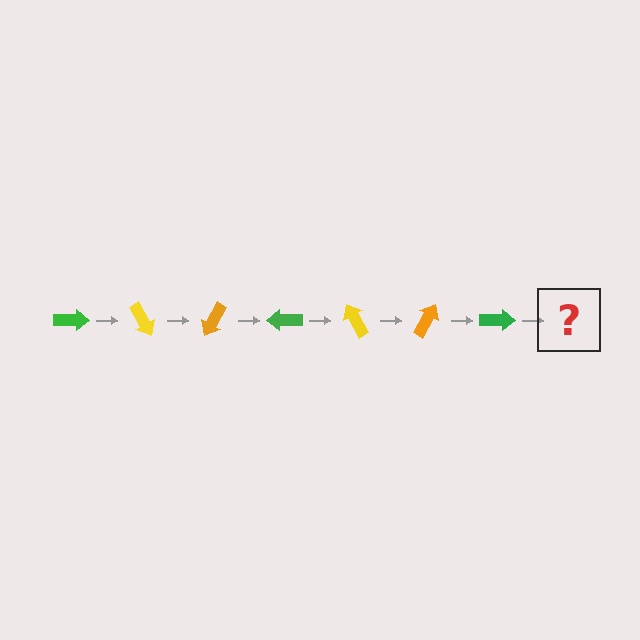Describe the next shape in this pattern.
It should be a yellow arrow, rotated 420 degrees from the start.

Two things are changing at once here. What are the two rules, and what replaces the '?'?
The two rules are that it rotates 60 degrees each step and the color cycles through green, yellow, and orange. The '?' should be a yellow arrow, rotated 420 degrees from the start.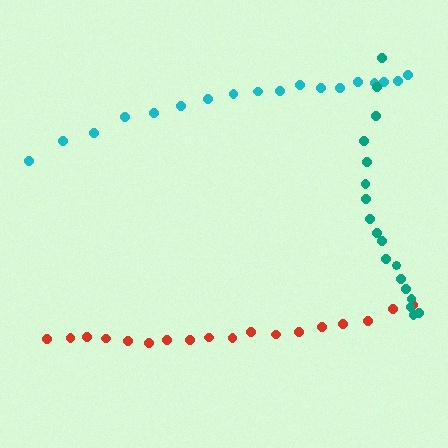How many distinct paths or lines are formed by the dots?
There are 3 distinct paths.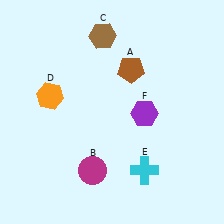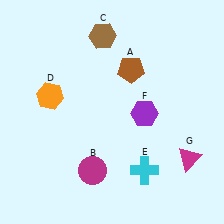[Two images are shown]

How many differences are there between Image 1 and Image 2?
There is 1 difference between the two images.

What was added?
A magenta triangle (G) was added in Image 2.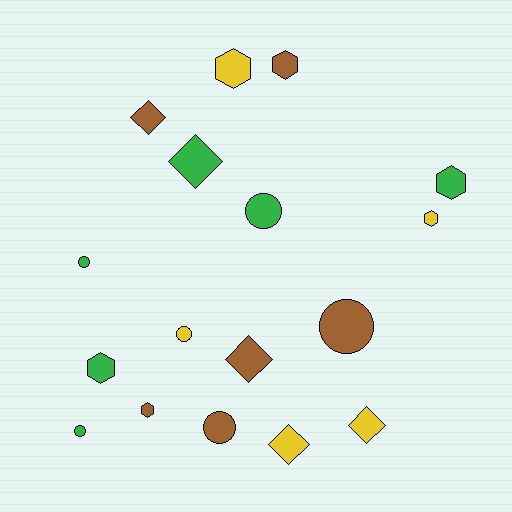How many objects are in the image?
There are 17 objects.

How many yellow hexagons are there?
There are 2 yellow hexagons.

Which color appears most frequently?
Brown, with 6 objects.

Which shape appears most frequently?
Hexagon, with 6 objects.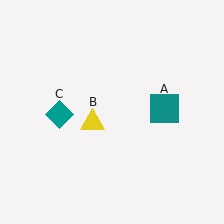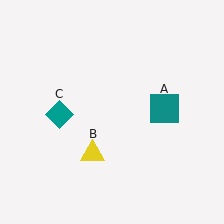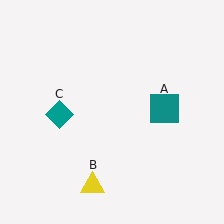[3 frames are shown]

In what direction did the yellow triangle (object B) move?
The yellow triangle (object B) moved down.